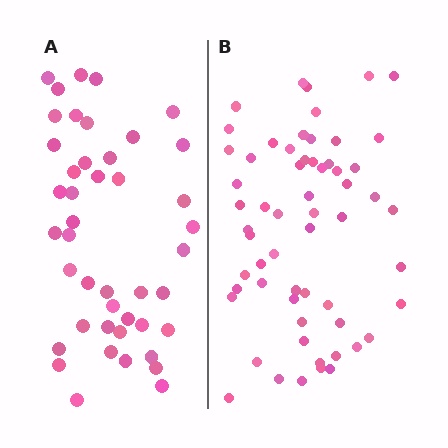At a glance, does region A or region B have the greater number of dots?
Region B (the right region) has more dots.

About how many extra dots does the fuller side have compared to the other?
Region B has approximately 15 more dots than region A.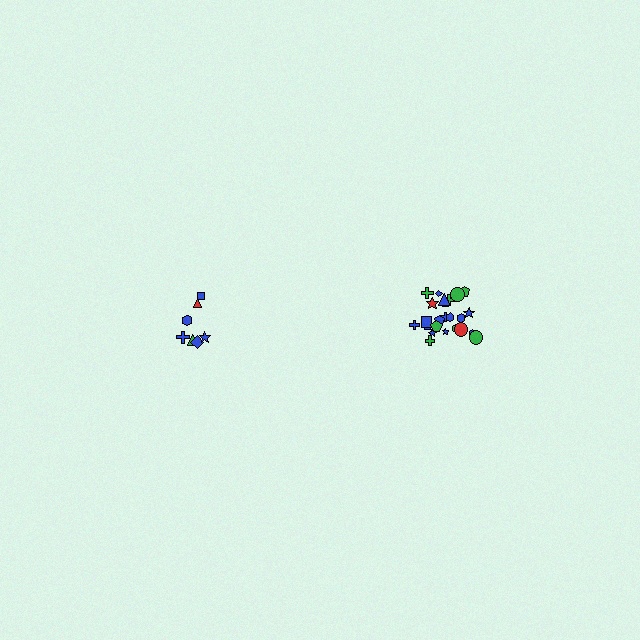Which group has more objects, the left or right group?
The right group.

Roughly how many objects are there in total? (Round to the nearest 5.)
Roughly 30 objects in total.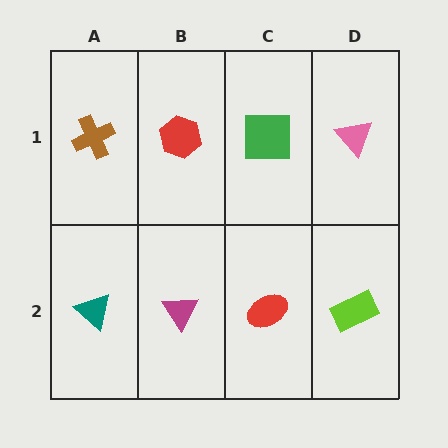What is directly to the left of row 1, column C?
A red hexagon.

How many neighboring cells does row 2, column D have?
2.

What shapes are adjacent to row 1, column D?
A lime rectangle (row 2, column D), a green square (row 1, column C).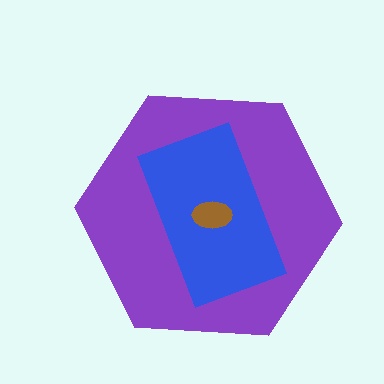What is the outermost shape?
The purple hexagon.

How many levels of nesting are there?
3.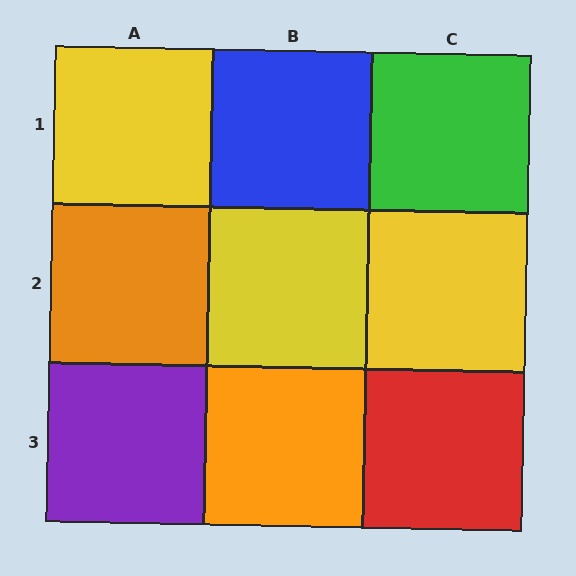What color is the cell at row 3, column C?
Red.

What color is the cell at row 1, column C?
Green.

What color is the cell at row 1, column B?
Blue.